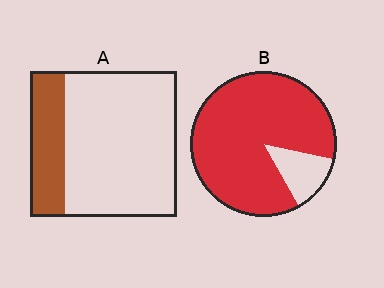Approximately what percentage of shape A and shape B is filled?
A is approximately 25% and B is approximately 85%.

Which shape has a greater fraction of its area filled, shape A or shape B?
Shape B.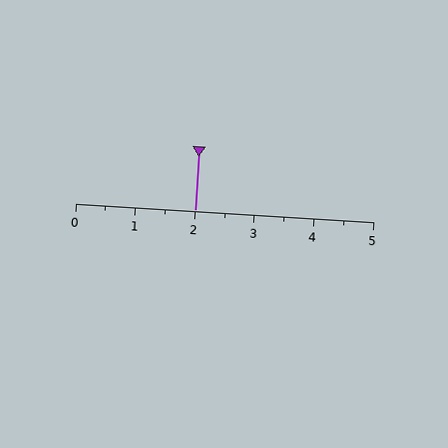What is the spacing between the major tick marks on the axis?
The major ticks are spaced 1 apart.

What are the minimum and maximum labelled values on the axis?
The axis runs from 0 to 5.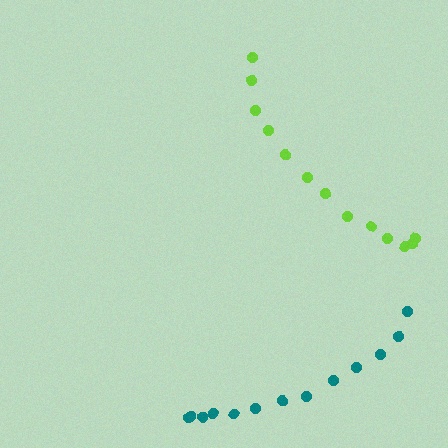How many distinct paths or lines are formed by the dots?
There are 2 distinct paths.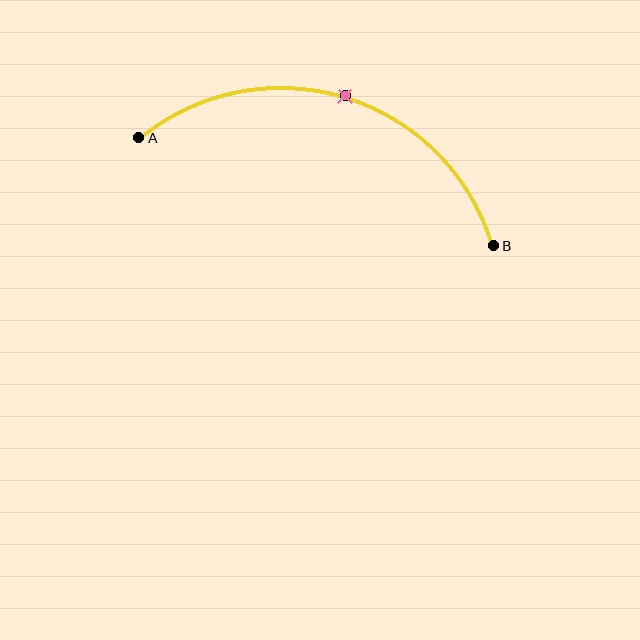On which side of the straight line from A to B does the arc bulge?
The arc bulges above the straight line connecting A and B.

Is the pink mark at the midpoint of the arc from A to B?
Yes. The pink mark lies on the arc at equal arc-length from both A and B — it is the arc midpoint.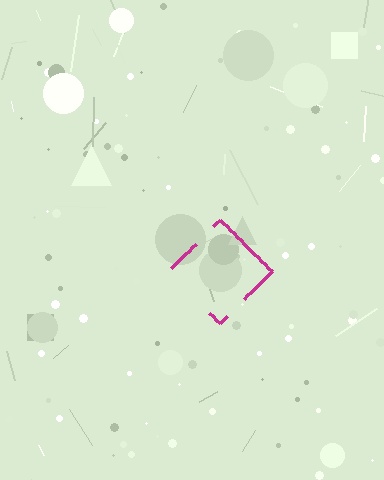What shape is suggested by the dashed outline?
The dashed outline suggests a diamond.